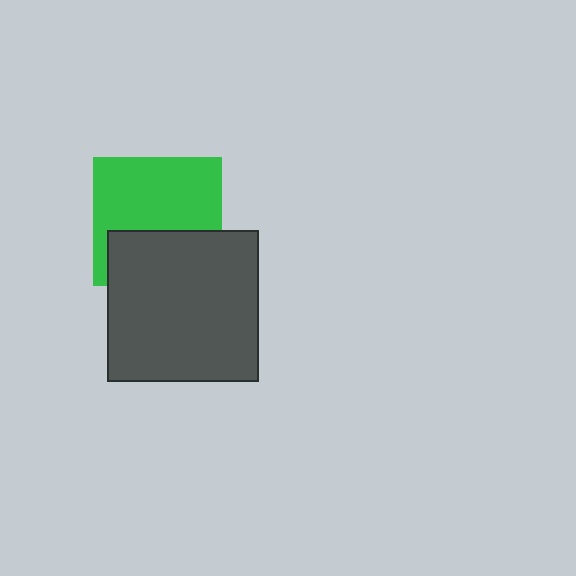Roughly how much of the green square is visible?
About half of it is visible (roughly 61%).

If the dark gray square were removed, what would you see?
You would see the complete green square.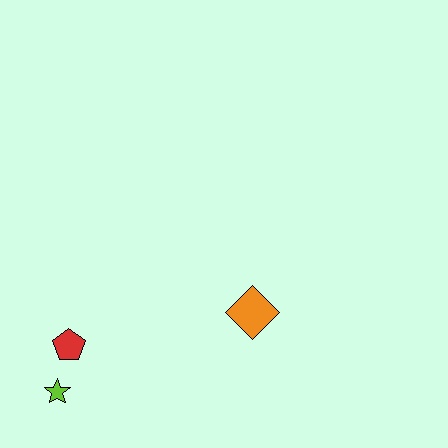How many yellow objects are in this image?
There are no yellow objects.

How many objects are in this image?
There are 3 objects.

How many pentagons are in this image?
There is 1 pentagon.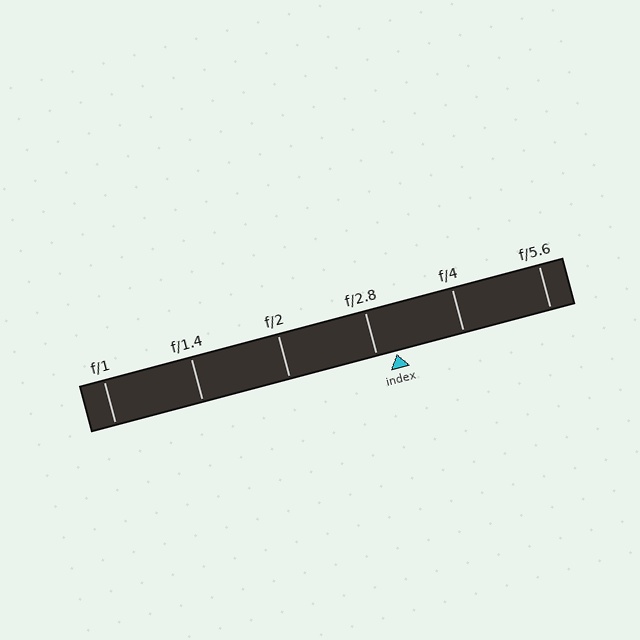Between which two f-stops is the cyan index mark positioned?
The index mark is between f/2.8 and f/4.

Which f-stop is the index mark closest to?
The index mark is closest to f/2.8.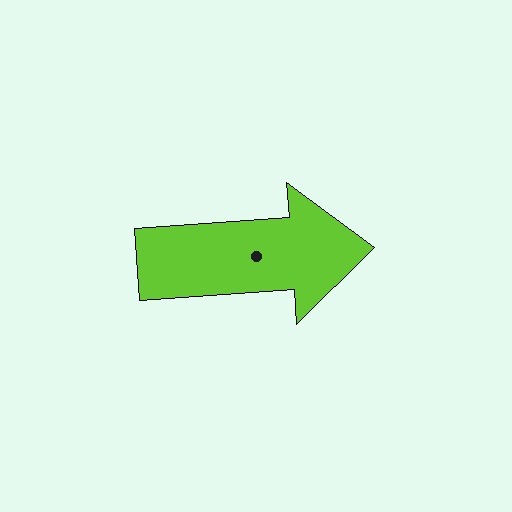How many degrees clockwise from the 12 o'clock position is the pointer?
Approximately 86 degrees.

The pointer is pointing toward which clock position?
Roughly 3 o'clock.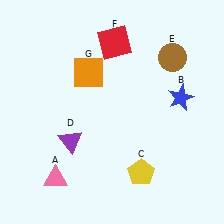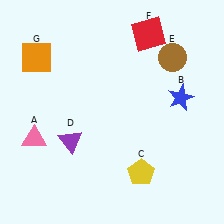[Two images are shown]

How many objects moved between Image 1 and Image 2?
3 objects moved between the two images.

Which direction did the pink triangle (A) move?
The pink triangle (A) moved up.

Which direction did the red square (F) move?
The red square (F) moved right.